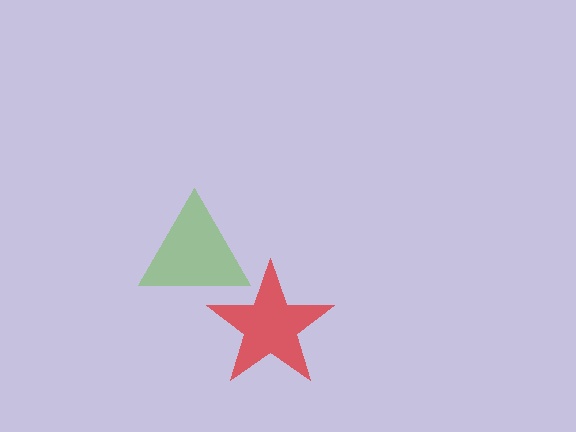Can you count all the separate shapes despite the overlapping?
Yes, there are 2 separate shapes.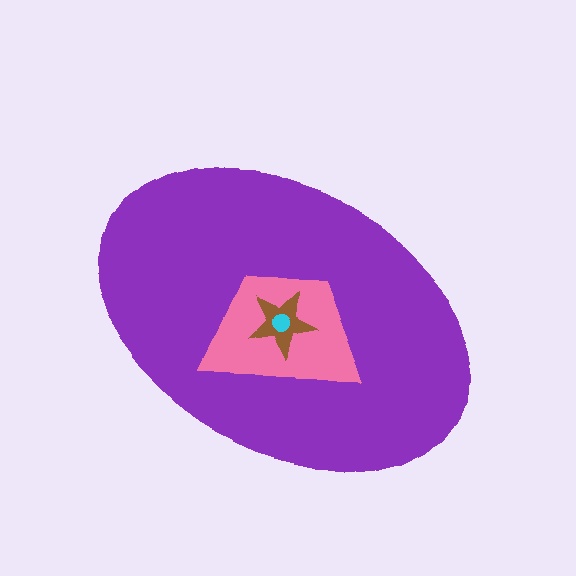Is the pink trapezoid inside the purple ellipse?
Yes.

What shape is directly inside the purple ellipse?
The pink trapezoid.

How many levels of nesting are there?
4.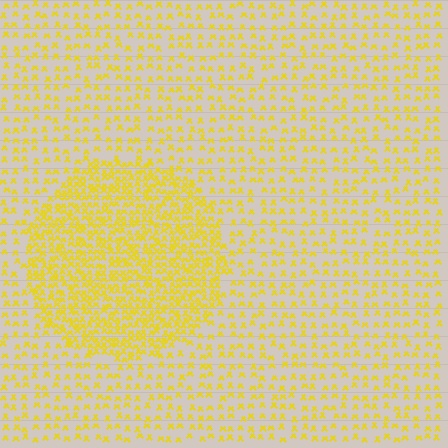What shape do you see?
I see a circle.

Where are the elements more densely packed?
The elements are more densely packed inside the circle boundary.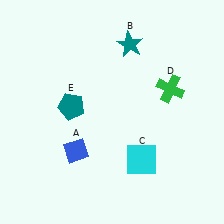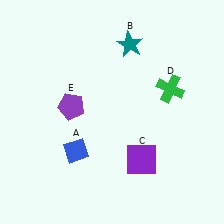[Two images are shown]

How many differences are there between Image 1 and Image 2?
There are 2 differences between the two images.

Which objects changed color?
C changed from cyan to purple. E changed from teal to purple.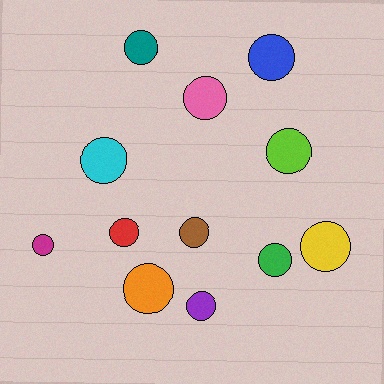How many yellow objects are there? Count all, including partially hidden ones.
There is 1 yellow object.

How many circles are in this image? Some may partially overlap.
There are 12 circles.